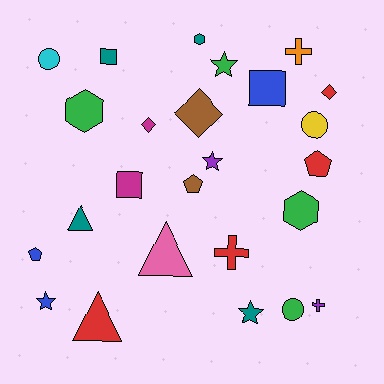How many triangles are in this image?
There are 3 triangles.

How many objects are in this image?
There are 25 objects.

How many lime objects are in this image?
There are no lime objects.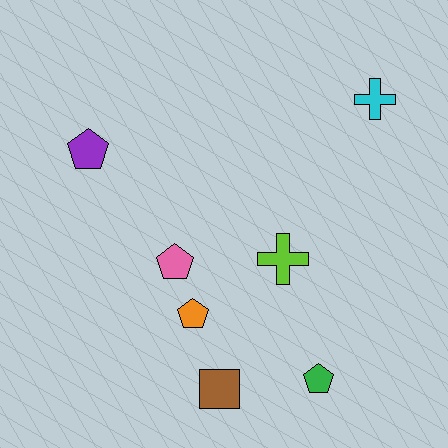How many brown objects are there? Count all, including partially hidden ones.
There is 1 brown object.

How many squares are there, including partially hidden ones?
There is 1 square.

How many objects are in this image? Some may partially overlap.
There are 7 objects.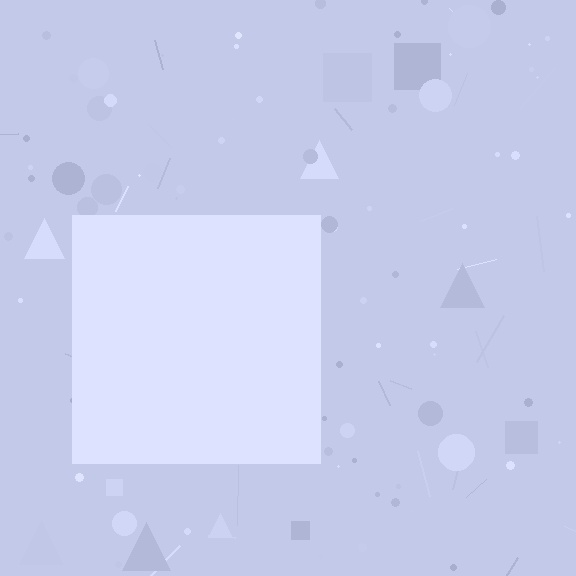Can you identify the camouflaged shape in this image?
The camouflaged shape is a square.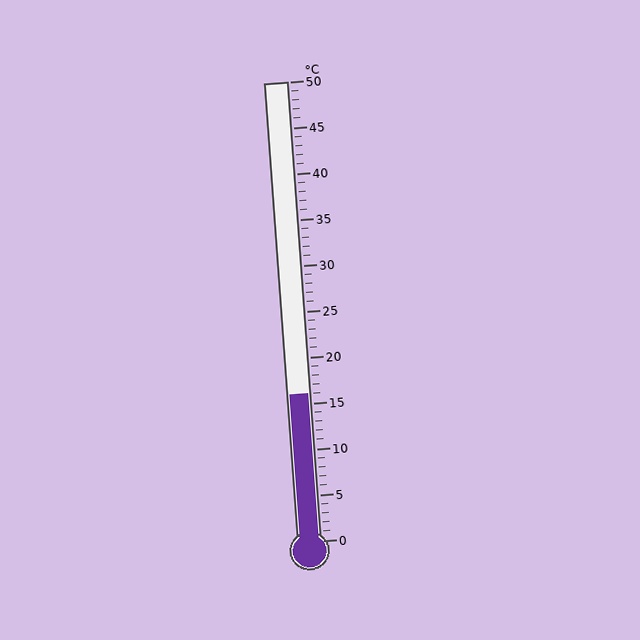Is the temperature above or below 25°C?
The temperature is below 25°C.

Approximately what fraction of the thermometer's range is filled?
The thermometer is filled to approximately 30% of its range.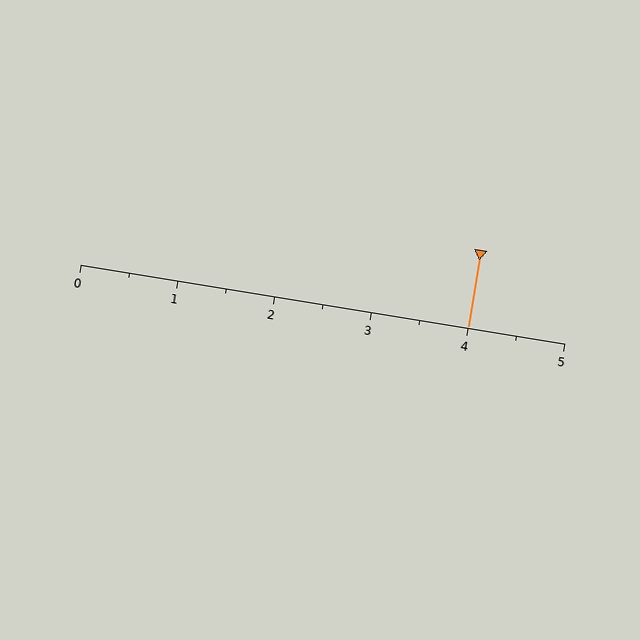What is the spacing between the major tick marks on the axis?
The major ticks are spaced 1 apart.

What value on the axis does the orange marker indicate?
The marker indicates approximately 4.